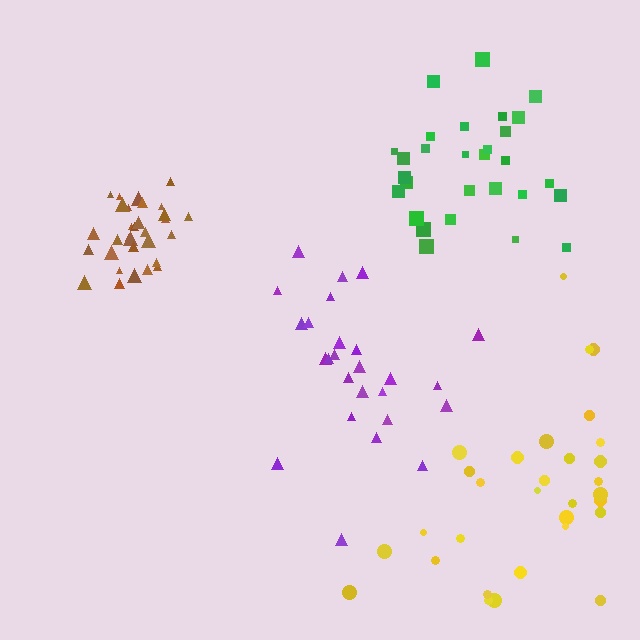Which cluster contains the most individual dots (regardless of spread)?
Brown (33).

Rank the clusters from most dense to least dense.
brown, green, yellow, purple.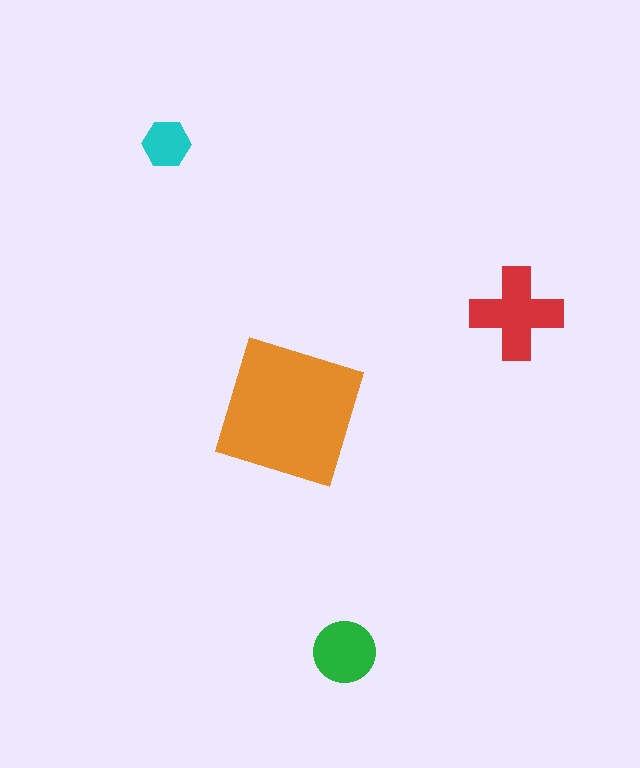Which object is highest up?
The cyan hexagon is topmost.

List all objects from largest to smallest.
The orange square, the red cross, the green circle, the cyan hexagon.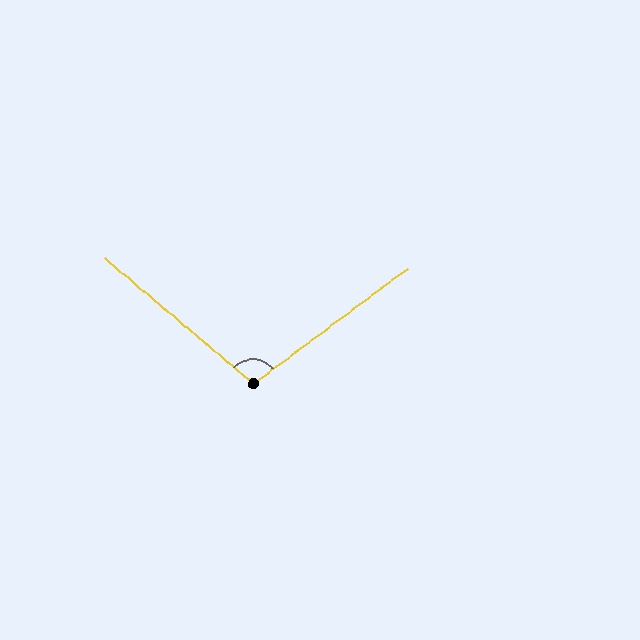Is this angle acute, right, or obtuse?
It is obtuse.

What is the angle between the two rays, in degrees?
Approximately 103 degrees.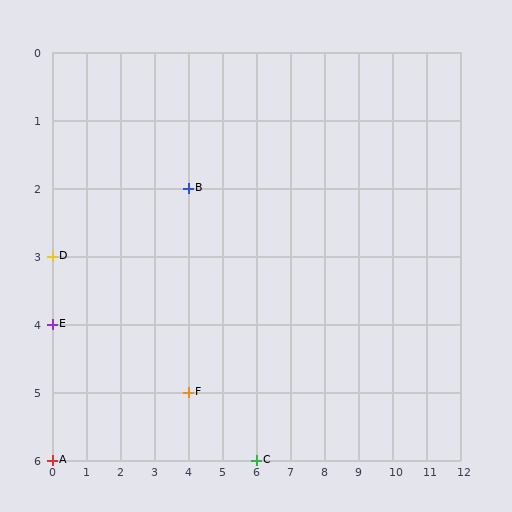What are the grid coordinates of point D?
Point D is at grid coordinates (0, 3).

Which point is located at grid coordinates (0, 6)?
Point A is at (0, 6).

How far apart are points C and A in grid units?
Points C and A are 6 columns apart.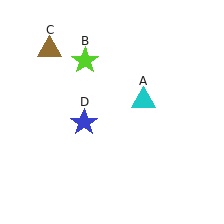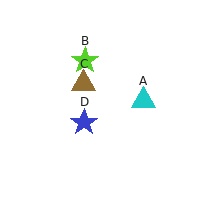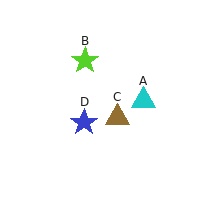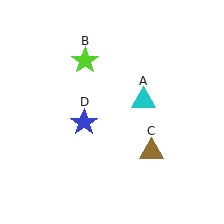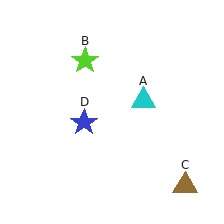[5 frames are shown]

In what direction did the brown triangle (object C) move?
The brown triangle (object C) moved down and to the right.